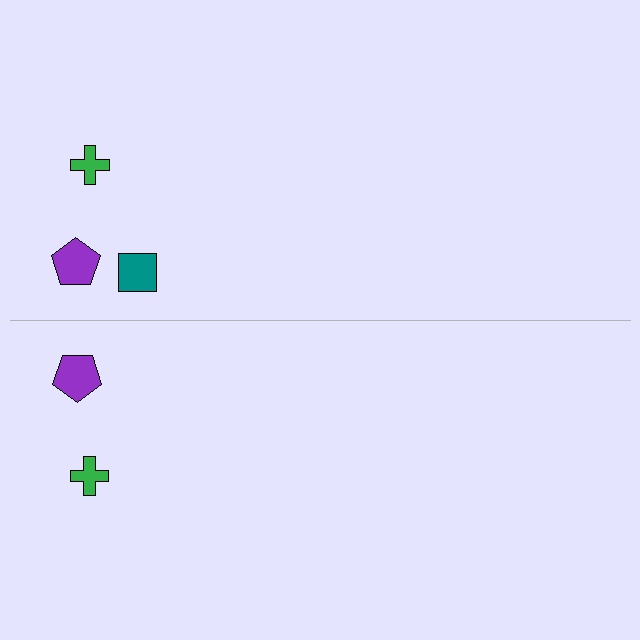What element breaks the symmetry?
A teal square is missing from the bottom side.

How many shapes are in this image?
There are 5 shapes in this image.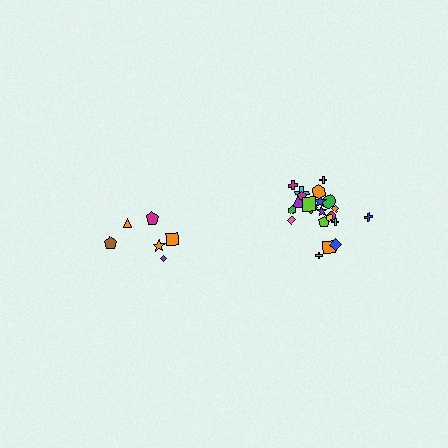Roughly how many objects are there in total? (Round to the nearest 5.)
Roughly 30 objects in total.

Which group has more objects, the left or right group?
The right group.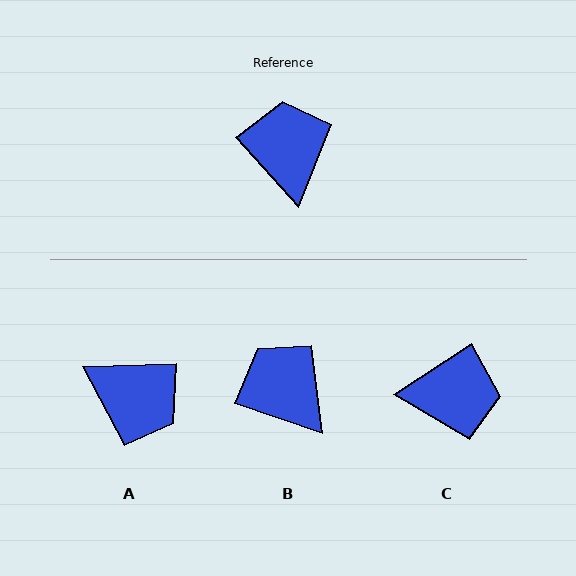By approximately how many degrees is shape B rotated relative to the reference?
Approximately 29 degrees counter-clockwise.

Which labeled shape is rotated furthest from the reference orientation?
A, about 130 degrees away.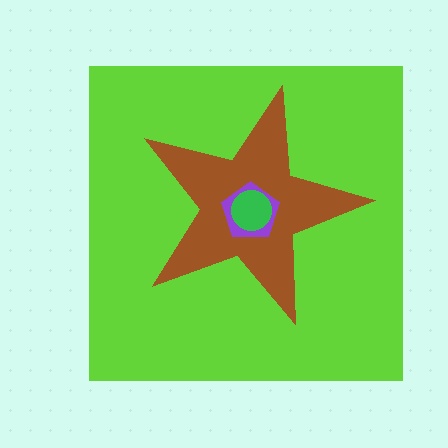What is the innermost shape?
The green circle.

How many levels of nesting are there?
4.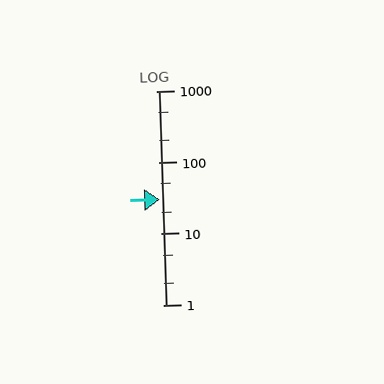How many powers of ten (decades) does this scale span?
The scale spans 3 decades, from 1 to 1000.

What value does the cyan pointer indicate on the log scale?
The pointer indicates approximately 30.